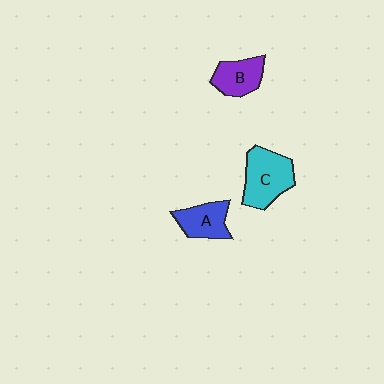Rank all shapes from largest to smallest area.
From largest to smallest: C (cyan), A (blue), B (purple).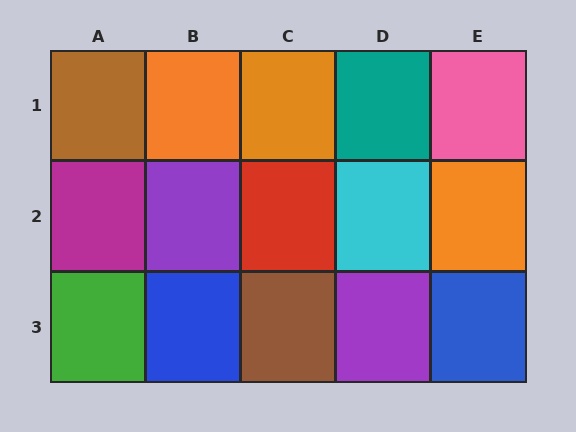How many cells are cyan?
1 cell is cyan.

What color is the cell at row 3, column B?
Blue.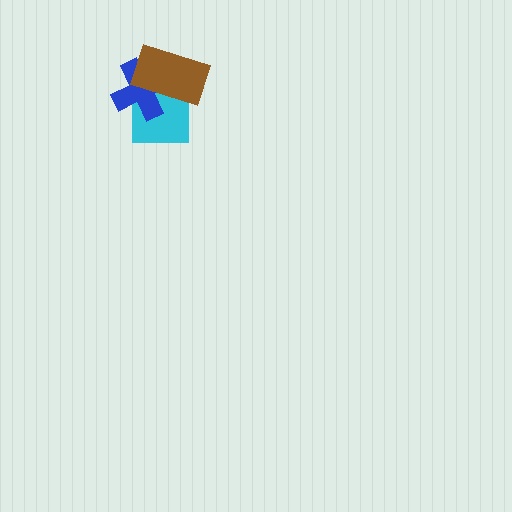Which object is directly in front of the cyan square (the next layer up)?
The blue cross is directly in front of the cyan square.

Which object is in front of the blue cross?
The brown rectangle is in front of the blue cross.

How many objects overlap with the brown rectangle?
2 objects overlap with the brown rectangle.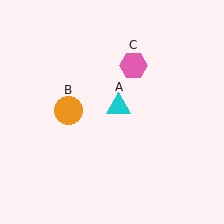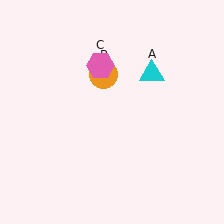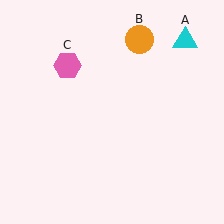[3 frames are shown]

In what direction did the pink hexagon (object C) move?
The pink hexagon (object C) moved left.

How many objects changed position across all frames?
3 objects changed position: cyan triangle (object A), orange circle (object B), pink hexagon (object C).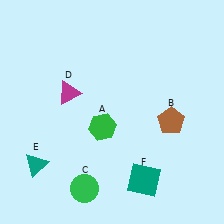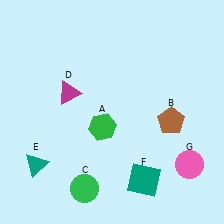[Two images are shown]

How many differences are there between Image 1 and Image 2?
There is 1 difference between the two images.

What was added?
A pink circle (G) was added in Image 2.